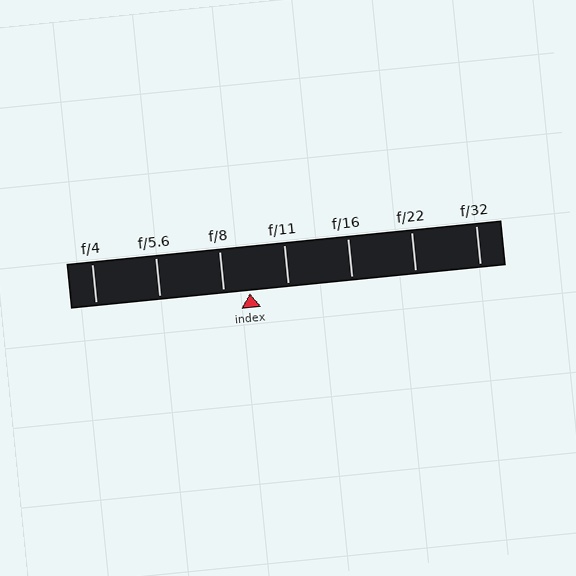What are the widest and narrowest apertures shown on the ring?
The widest aperture shown is f/4 and the narrowest is f/32.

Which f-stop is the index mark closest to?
The index mark is closest to f/8.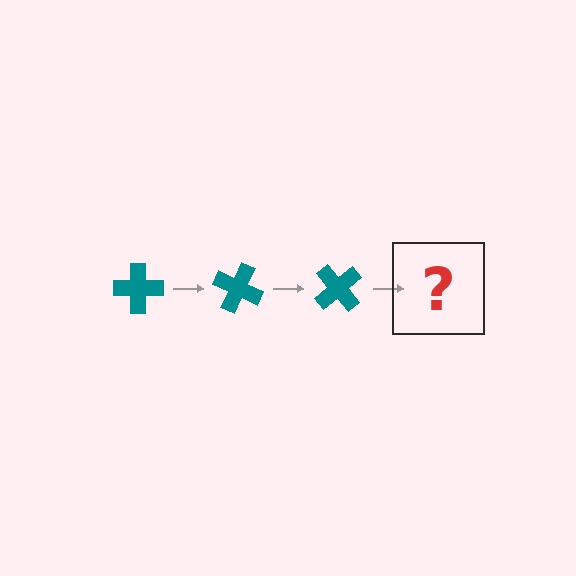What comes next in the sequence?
The next element should be a teal cross rotated 75 degrees.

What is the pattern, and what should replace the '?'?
The pattern is that the cross rotates 25 degrees each step. The '?' should be a teal cross rotated 75 degrees.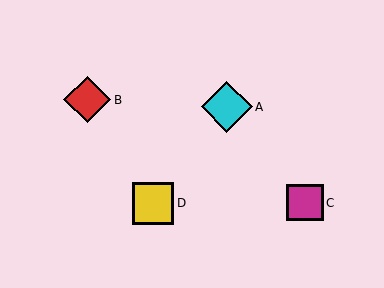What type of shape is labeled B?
Shape B is a red diamond.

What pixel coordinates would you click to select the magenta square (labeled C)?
Click at (305, 203) to select the magenta square C.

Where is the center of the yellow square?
The center of the yellow square is at (153, 203).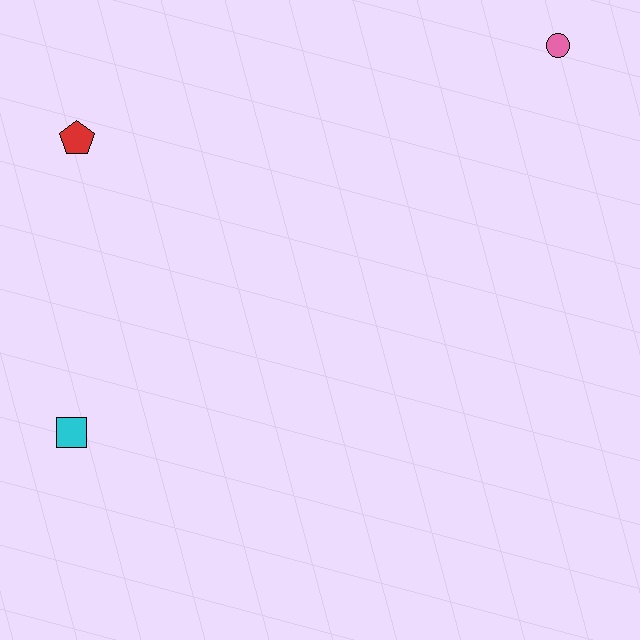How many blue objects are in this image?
There are no blue objects.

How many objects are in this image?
There are 3 objects.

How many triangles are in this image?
There are no triangles.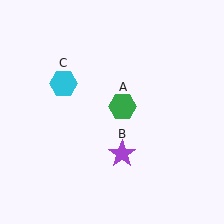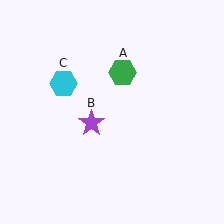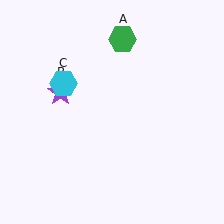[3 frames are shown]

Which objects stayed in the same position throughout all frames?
Cyan hexagon (object C) remained stationary.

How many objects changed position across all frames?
2 objects changed position: green hexagon (object A), purple star (object B).